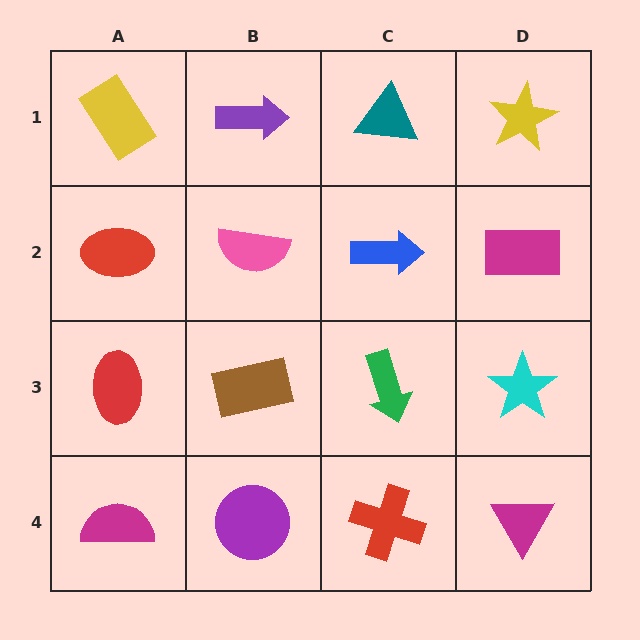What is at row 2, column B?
A pink semicircle.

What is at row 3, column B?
A brown rectangle.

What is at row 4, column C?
A red cross.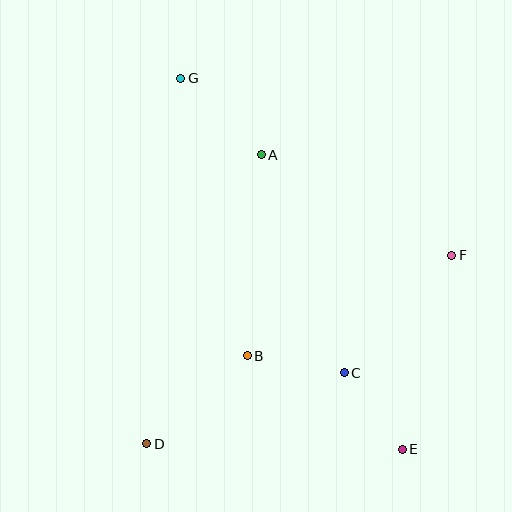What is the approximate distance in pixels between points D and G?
The distance between D and G is approximately 367 pixels.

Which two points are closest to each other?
Points C and E are closest to each other.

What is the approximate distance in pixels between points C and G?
The distance between C and G is approximately 337 pixels.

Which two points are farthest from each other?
Points E and G are farthest from each other.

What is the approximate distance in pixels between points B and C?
The distance between B and C is approximately 99 pixels.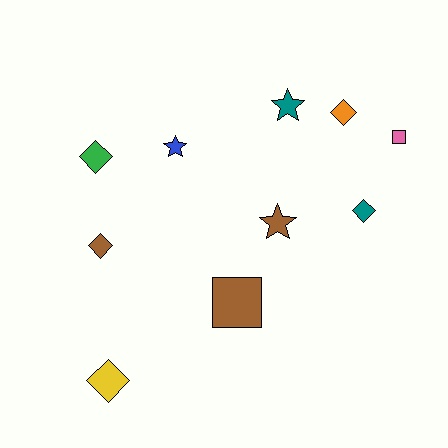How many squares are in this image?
There are 2 squares.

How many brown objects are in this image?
There are 3 brown objects.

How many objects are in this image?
There are 10 objects.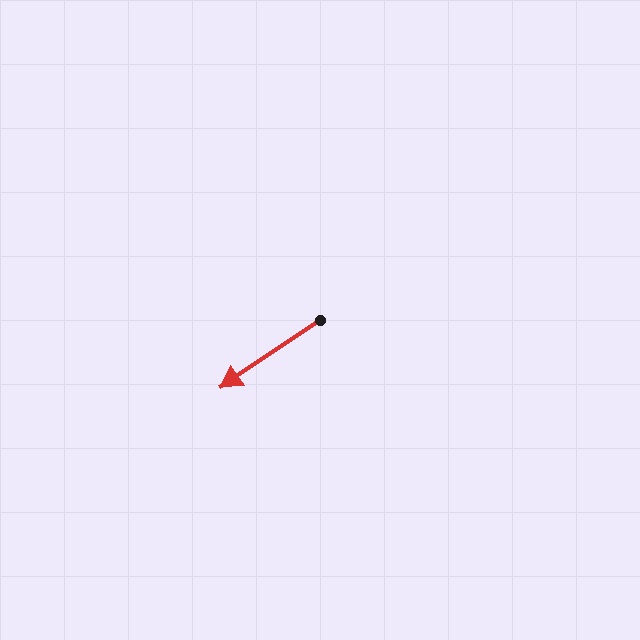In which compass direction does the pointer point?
Southwest.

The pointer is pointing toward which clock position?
Roughly 8 o'clock.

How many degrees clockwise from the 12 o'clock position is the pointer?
Approximately 236 degrees.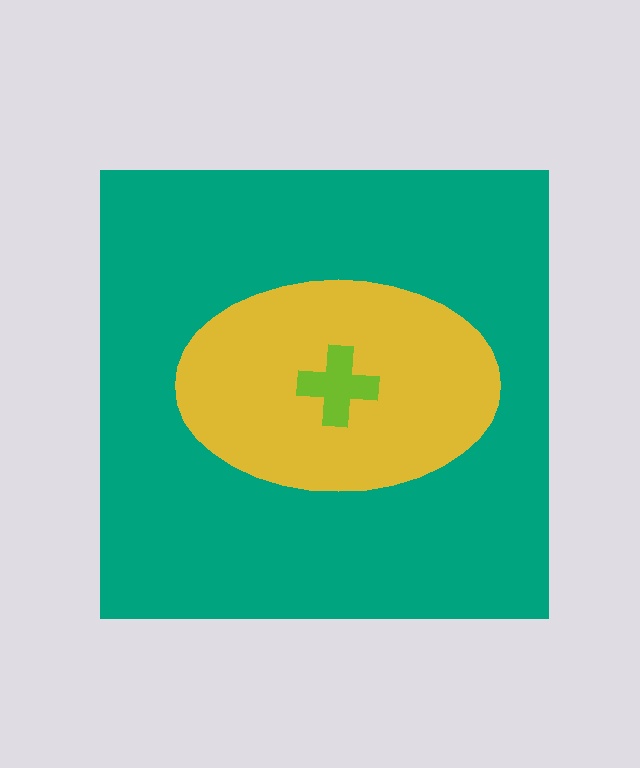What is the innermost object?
The lime cross.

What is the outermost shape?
The teal square.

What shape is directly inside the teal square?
The yellow ellipse.